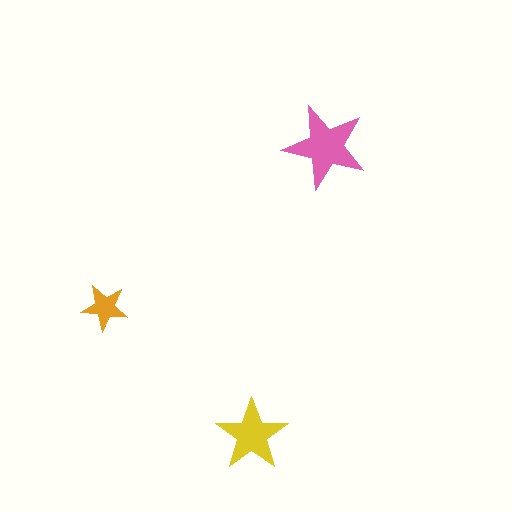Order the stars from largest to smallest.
the pink one, the yellow one, the orange one.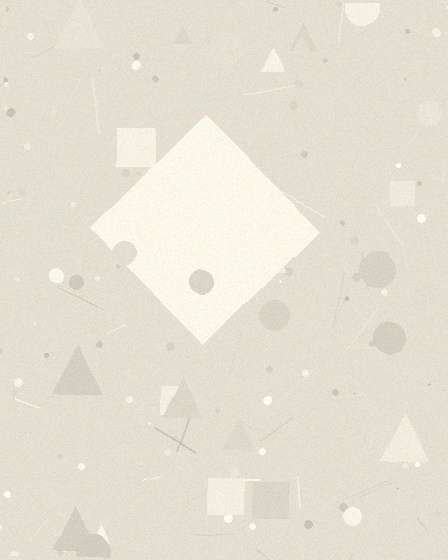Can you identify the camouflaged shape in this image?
The camouflaged shape is a diamond.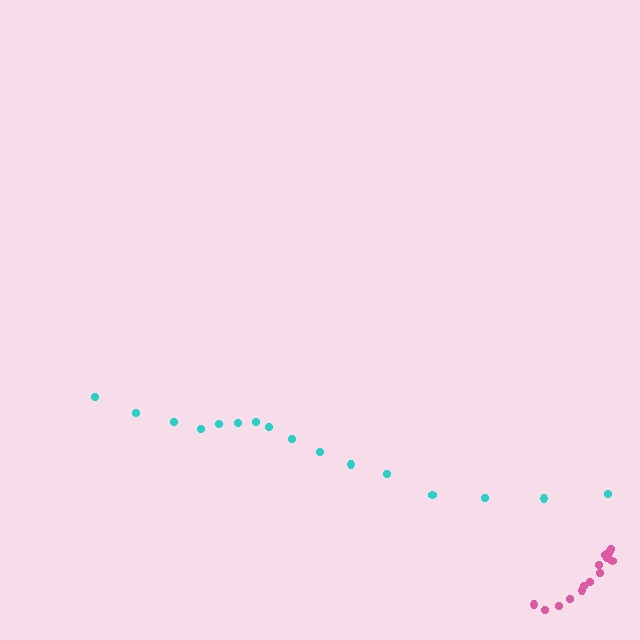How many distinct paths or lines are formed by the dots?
There are 2 distinct paths.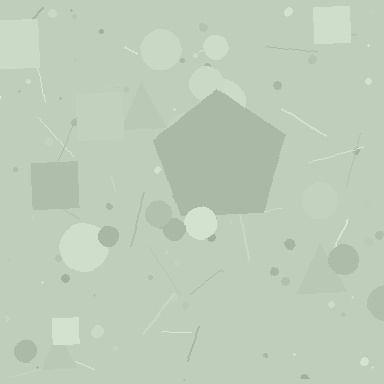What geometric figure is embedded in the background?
A pentagon is embedded in the background.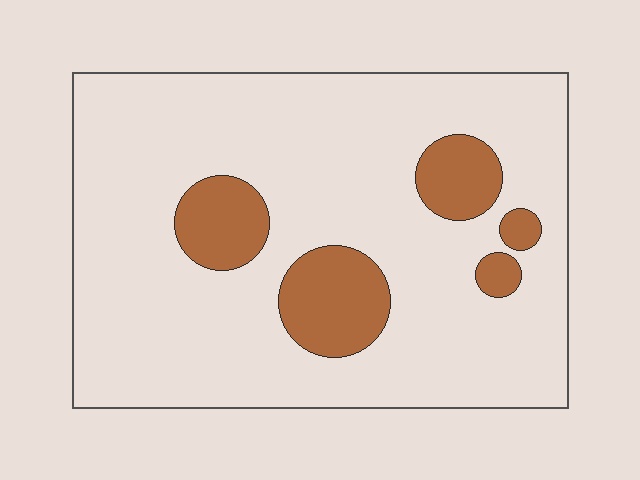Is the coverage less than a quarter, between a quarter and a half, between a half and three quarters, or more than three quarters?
Less than a quarter.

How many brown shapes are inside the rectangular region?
5.